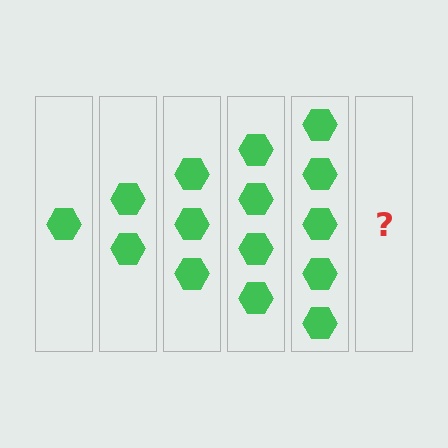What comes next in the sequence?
The next element should be 6 hexagons.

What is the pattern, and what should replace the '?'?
The pattern is that each step adds one more hexagon. The '?' should be 6 hexagons.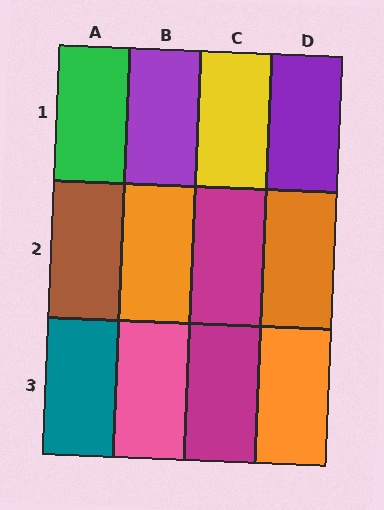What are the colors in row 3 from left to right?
Teal, pink, magenta, orange.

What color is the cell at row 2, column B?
Orange.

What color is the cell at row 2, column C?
Magenta.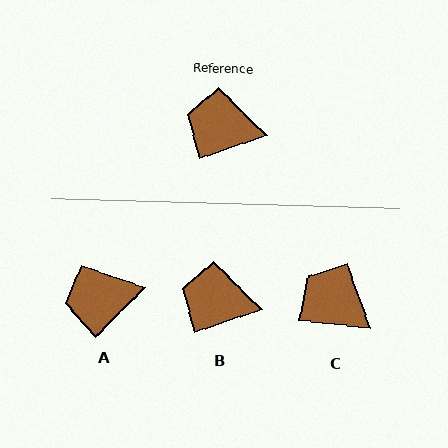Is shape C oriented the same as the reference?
No, it is off by about 25 degrees.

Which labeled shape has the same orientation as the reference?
B.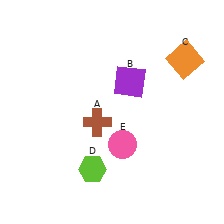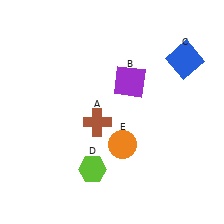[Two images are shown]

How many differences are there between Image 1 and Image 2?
There are 2 differences between the two images.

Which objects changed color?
C changed from orange to blue. E changed from pink to orange.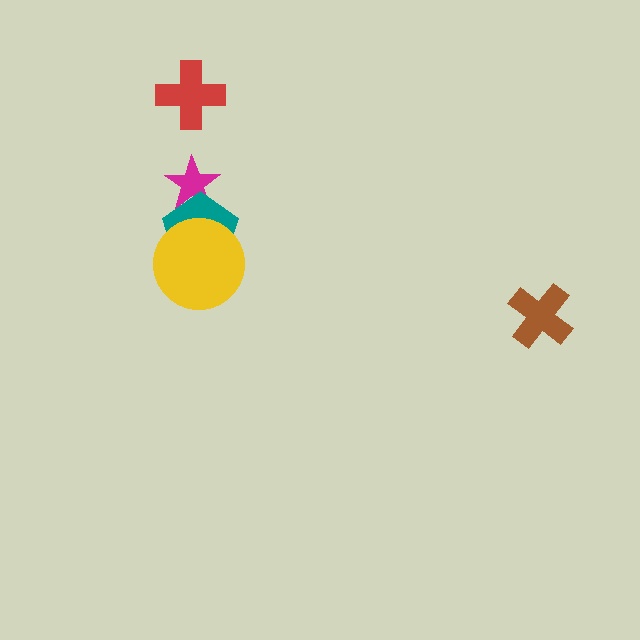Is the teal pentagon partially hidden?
Yes, it is partially covered by another shape.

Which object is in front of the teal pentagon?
The yellow circle is in front of the teal pentagon.